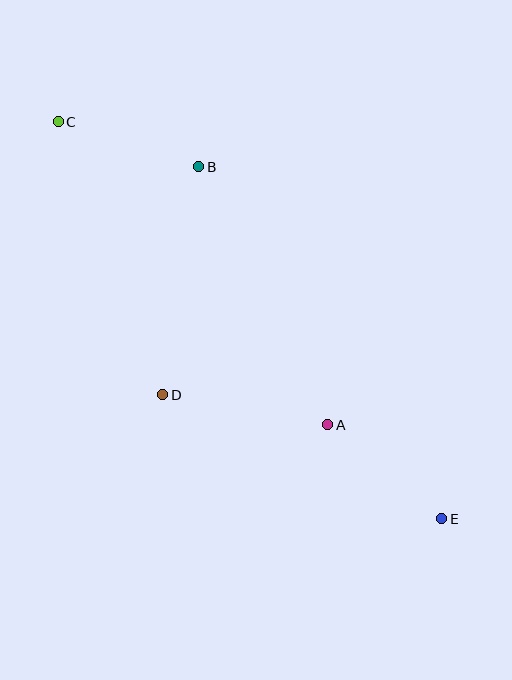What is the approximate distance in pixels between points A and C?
The distance between A and C is approximately 405 pixels.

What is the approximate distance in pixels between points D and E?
The distance between D and E is approximately 305 pixels.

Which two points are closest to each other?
Points B and C are closest to each other.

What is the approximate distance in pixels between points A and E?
The distance between A and E is approximately 148 pixels.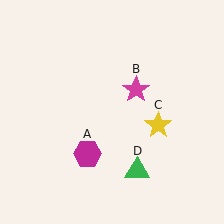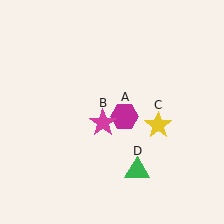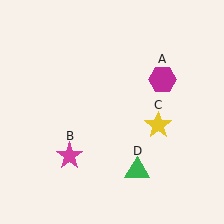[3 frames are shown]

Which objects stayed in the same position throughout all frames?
Yellow star (object C) and green triangle (object D) remained stationary.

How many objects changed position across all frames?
2 objects changed position: magenta hexagon (object A), magenta star (object B).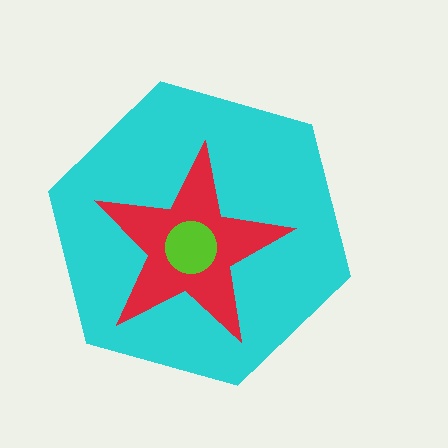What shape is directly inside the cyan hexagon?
The red star.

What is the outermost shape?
The cyan hexagon.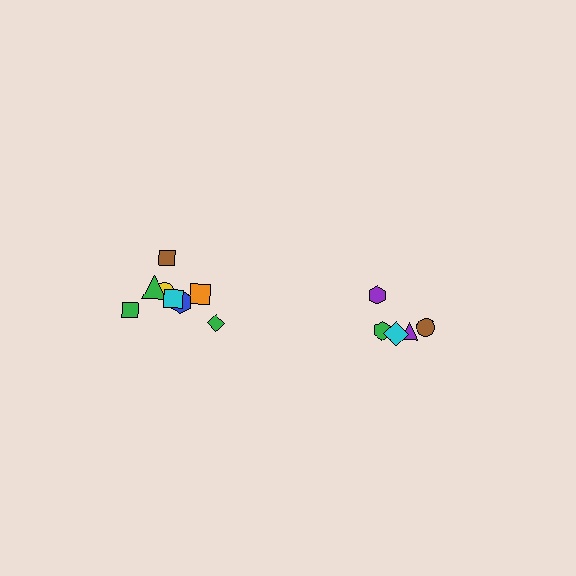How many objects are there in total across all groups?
There are 13 objects.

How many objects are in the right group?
There are 5 objects.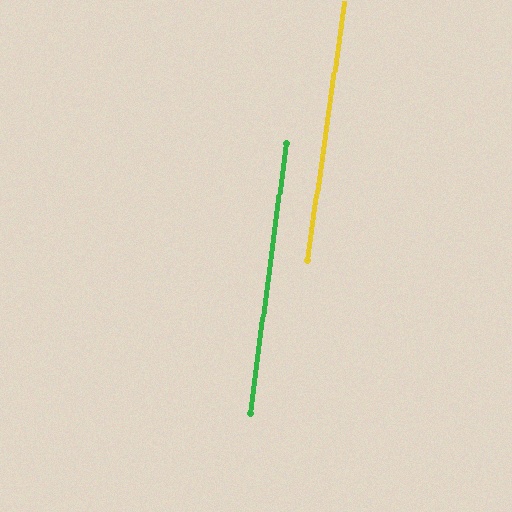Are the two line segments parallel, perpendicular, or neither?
Parallel — their directions differ by only 0.5°.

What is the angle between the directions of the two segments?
Approximately 1 degree.